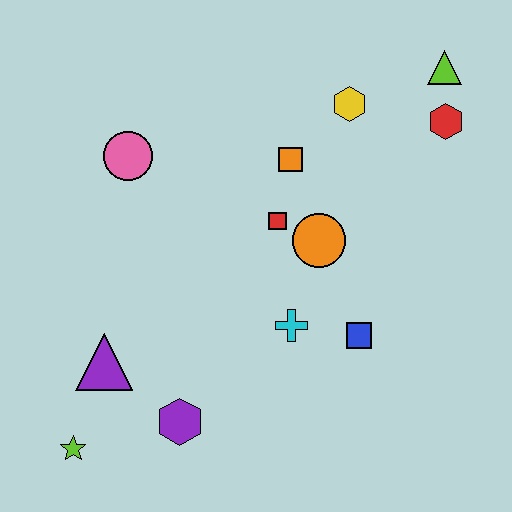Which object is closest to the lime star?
The purple triangle is closest to the lime star.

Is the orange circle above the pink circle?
No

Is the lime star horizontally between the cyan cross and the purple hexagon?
No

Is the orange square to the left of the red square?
No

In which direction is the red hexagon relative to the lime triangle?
The red hexagon is below the lime triangle.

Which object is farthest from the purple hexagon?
The lime triangle is farthest from the purple hexagon.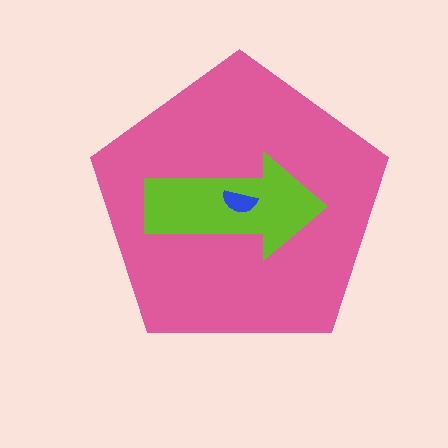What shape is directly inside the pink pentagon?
The lime arrow.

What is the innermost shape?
The blue semicircle.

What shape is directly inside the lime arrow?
The blue semicircle.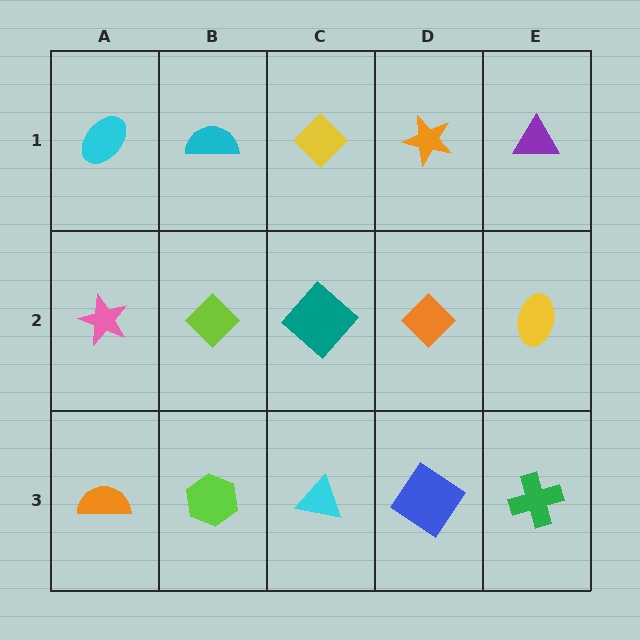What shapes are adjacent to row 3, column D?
An orange diamond (row 2, column D), a cyan triangle (row 3, column C), a green cross (row 3, column E).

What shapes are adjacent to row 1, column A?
A pink star (row 2, column A), a cyan semicircle (row 1, column B).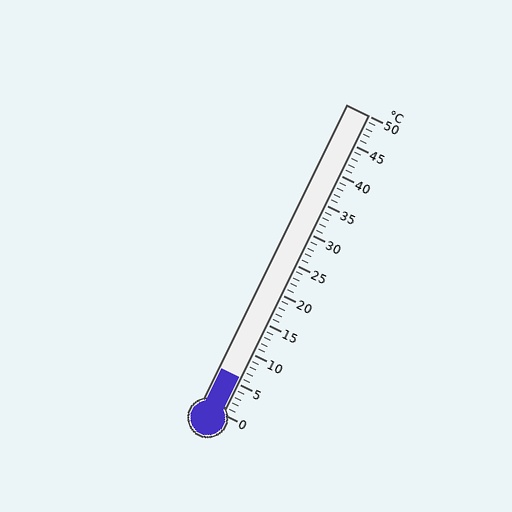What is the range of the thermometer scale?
The thermometer scale ranges from 0°C to 50°C.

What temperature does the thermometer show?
The thermometer shows approximately 6°C.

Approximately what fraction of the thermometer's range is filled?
The thermometer is filled to approximately 10% of its range.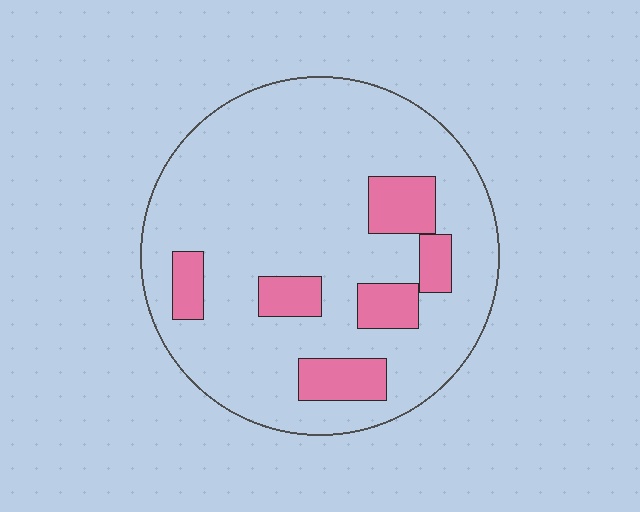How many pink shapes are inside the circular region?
6.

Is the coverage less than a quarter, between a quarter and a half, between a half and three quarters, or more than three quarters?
Less than a quarter.